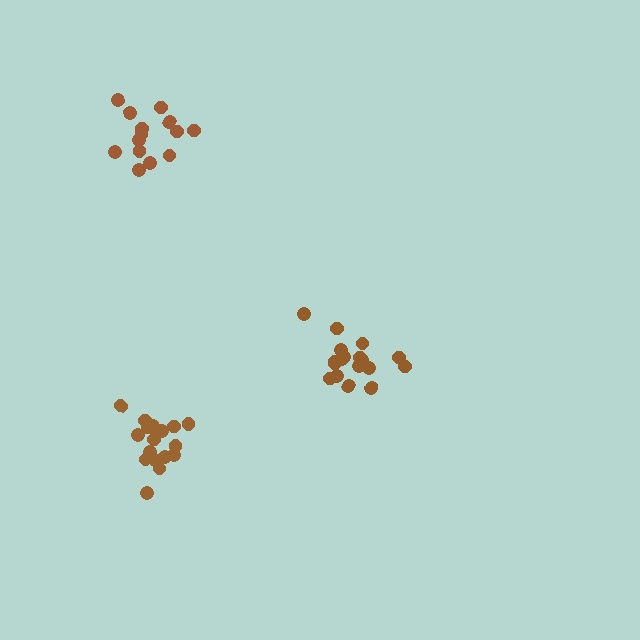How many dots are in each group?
Group 1: 14 dots, Group 2: 18 dots, Group 3: 17 dots (49 total).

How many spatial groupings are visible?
There are 3 spatial groupings.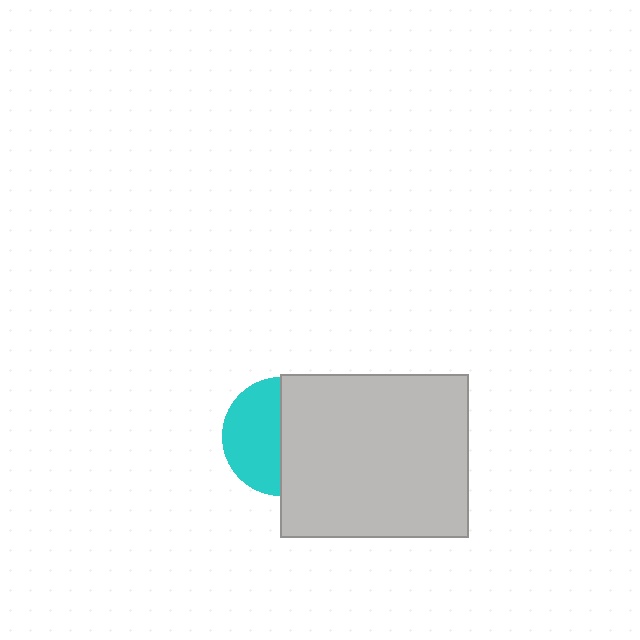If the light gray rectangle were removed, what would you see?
You would see the complete cyan circle.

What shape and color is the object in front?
The object in front is a light gray rectangle.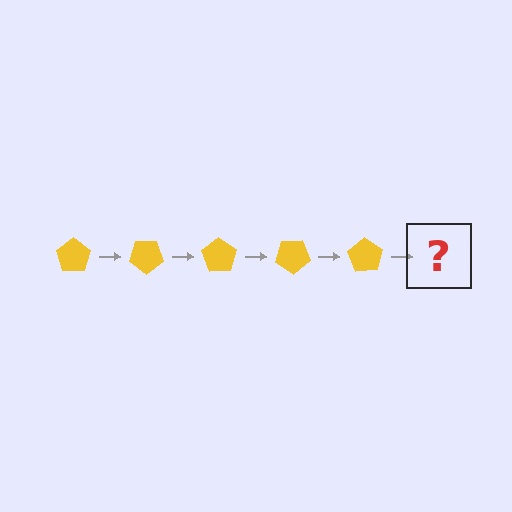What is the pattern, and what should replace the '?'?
The pattern is that the pentagon rotates 35 degrees each step. The '?' should be a yellow pentagon rotated 175 degrees.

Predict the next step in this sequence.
The next step is a yellow pentagon rotated 175 degrees.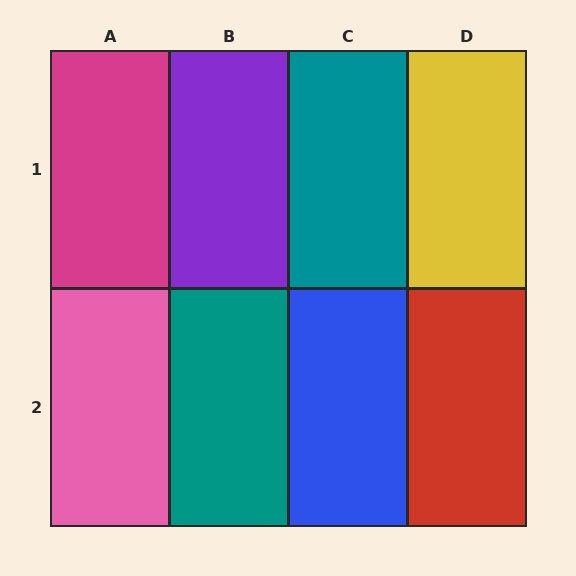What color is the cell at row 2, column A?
Pink.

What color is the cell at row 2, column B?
Teal.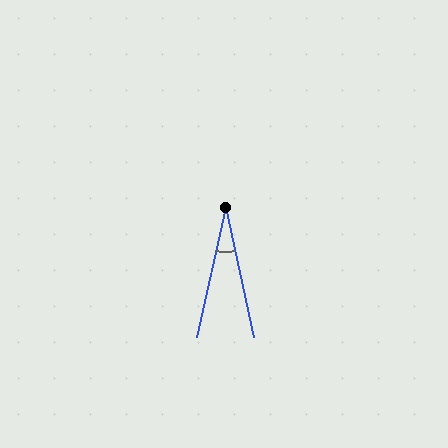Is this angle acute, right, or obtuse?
It is acute.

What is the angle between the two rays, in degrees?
Approximately 25 degrees.